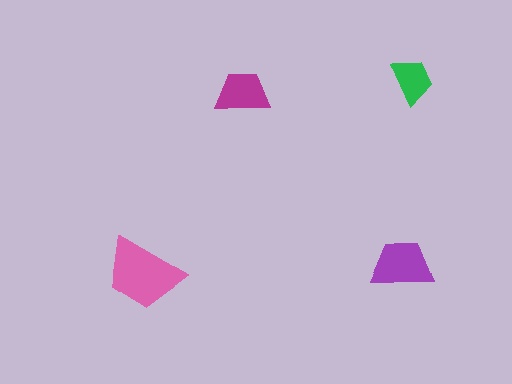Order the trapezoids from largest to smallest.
the pink one, the purple one, the magenta one, the green one.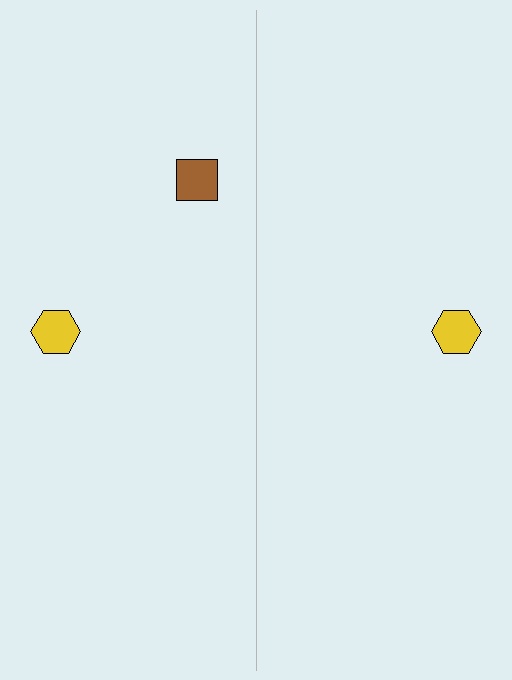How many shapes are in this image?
There are 3 shapes in this image.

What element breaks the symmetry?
A brown square is missing from the right side.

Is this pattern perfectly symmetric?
No, the pattern is not perfectly symmetric. A brown square is missing from the right side.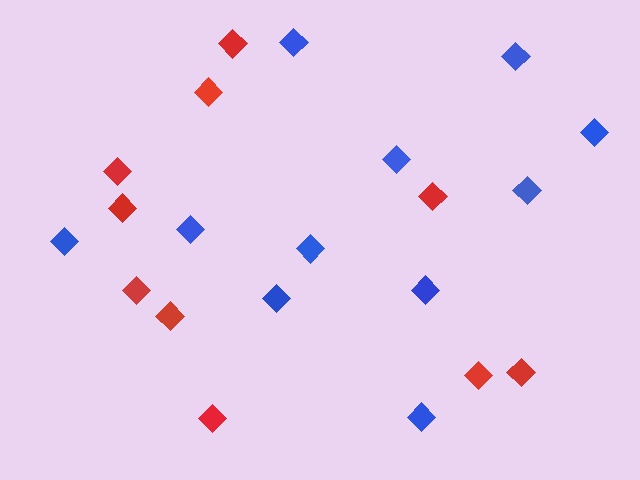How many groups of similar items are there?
There are 2 groups: one group of blue diamonds (11) and one group of red diamonds (10).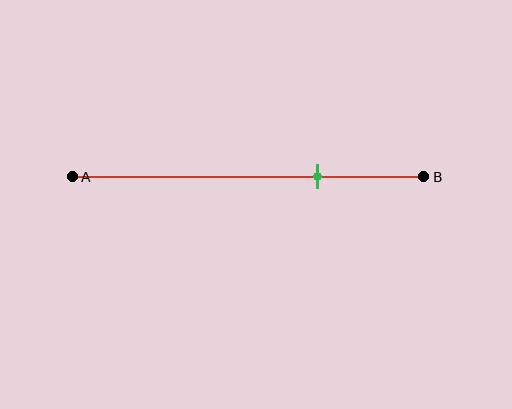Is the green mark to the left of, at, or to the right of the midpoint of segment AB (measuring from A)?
The green mark is to the right of the midpoint of segment AB.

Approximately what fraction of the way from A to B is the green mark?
The green mark is approximately 70% of the way from A to B.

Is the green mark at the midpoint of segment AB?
No, the mark is at about 70% from A, not at the 50% midpoint.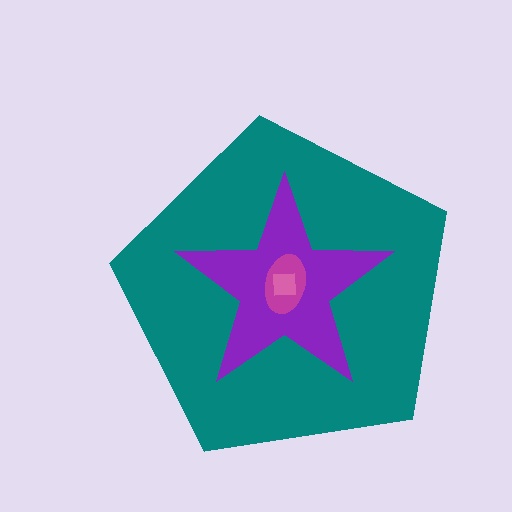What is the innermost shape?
The pink square.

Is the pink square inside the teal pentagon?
Yes.